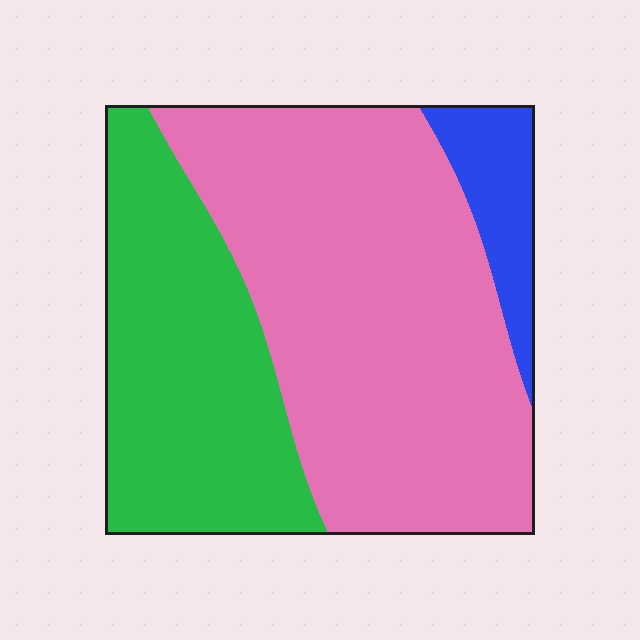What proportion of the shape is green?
Green covers around 35% of the shape.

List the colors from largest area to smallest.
From largest to smallest: pink, green, blue.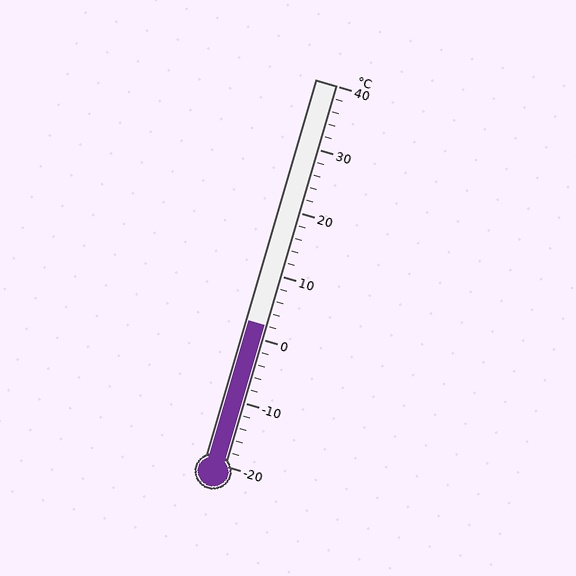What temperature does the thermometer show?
The thermometer shows approximately 2°C.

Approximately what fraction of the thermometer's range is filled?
The thermometer is filled to approximately 35% of its range.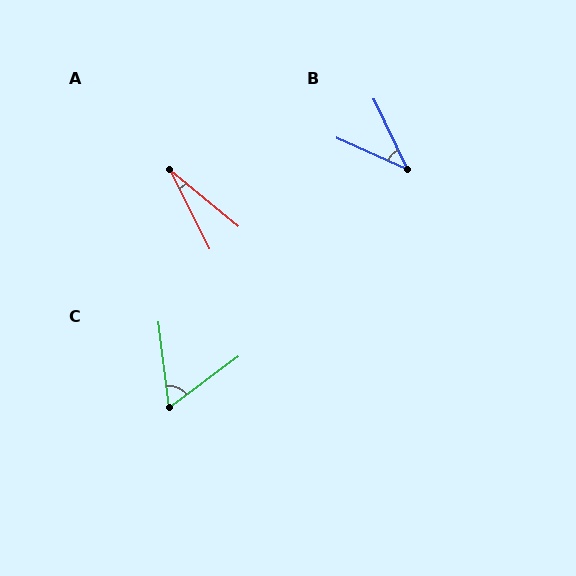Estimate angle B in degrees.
Approximately 41 degrees.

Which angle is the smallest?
A, at approximately 24 degrees.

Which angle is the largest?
C, at approximately 60 degrees.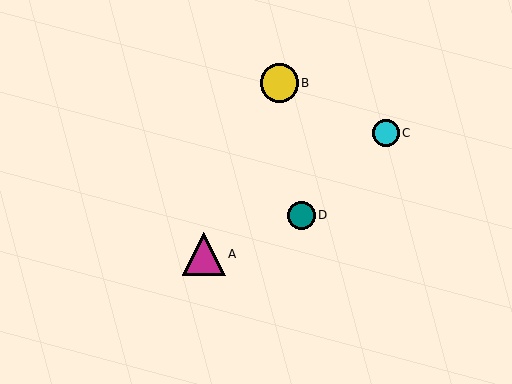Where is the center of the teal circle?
The center of the teal circle is at (301, 215).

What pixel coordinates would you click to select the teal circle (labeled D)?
Click at (301, 215) to select the teal circle D.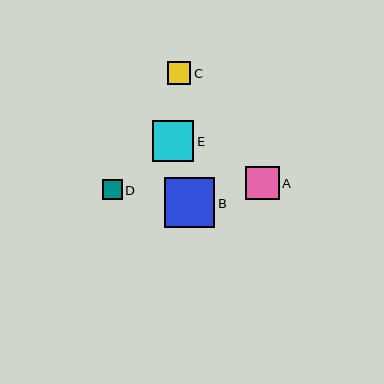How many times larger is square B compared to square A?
Square B is approximately 1.5 times the size of square A.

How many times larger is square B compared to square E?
Square B is approximately 1.2 times the size of square E.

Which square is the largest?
Square B is the largest with a size of approximately 50 pixels.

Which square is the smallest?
Square D is the smallest with a size of approximately 20 pixels.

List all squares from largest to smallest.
From largest to smallest: B, E, A, C, D.